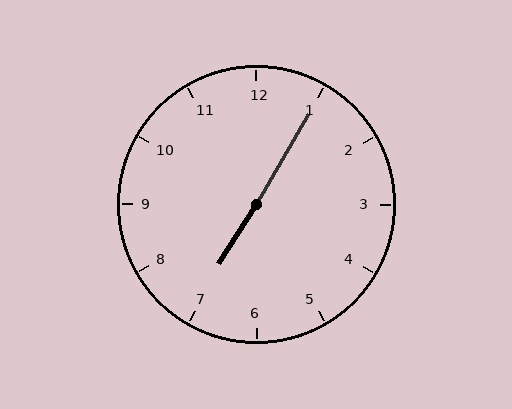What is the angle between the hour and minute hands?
Approximately 178 degrees.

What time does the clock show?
7:05.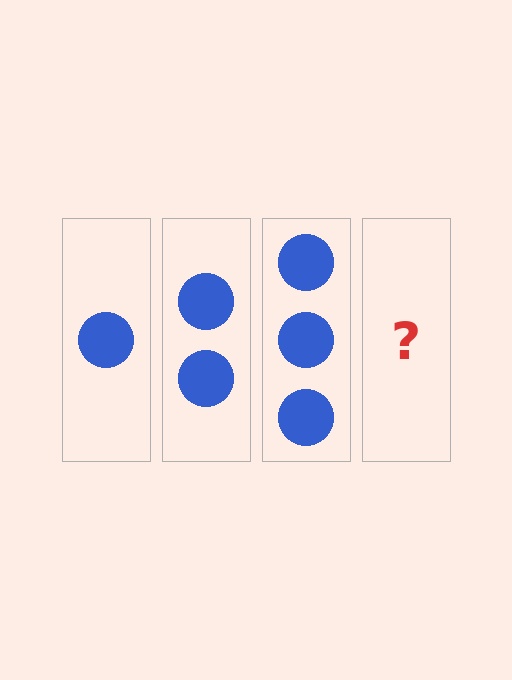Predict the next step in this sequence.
The next step is 4 circles.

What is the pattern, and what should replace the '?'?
The pattern is that each step adds one more circle. The '?' should be 4 circles.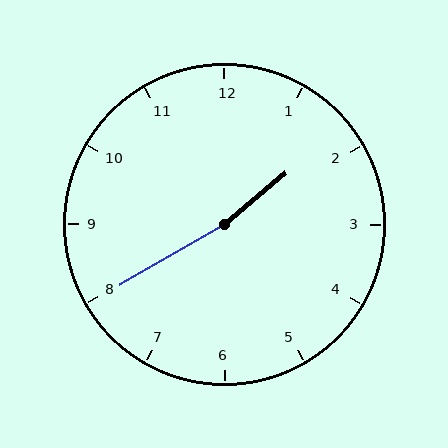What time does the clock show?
1:40.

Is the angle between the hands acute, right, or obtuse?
It is obtuse.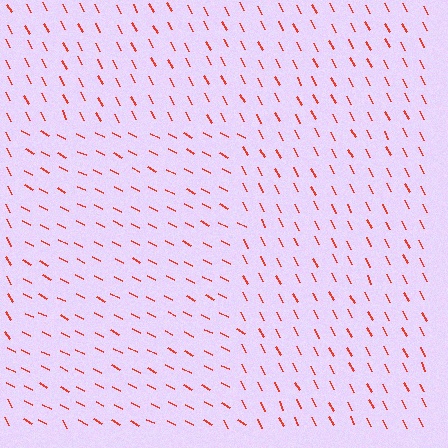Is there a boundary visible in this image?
Yes, there is a texture boundary formed by a change in line orientation.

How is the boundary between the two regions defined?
The boundary is defined purely by a change in line orientation (approximately 35 degrees difference). All lines are the same color and thickness.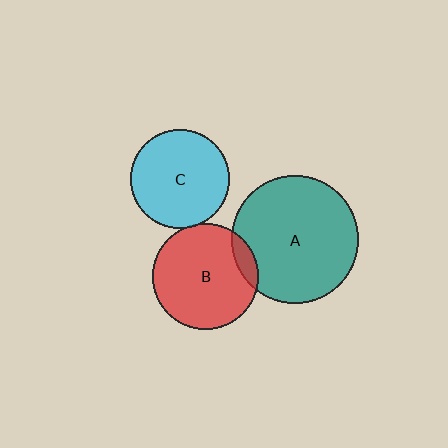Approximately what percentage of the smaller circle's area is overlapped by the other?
Approximately 5%.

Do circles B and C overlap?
Yes.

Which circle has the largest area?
Circle A (teal).